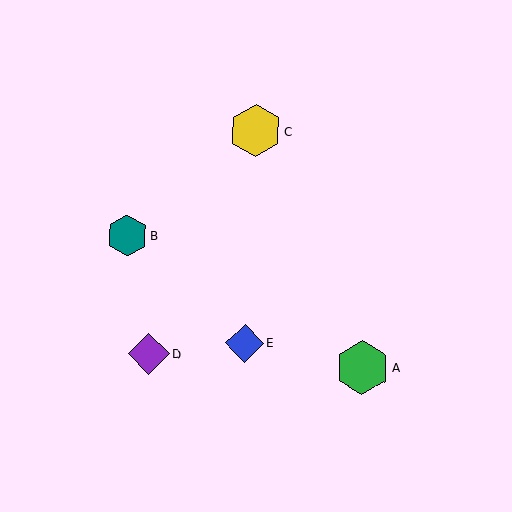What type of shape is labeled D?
Shape D is a purple diamond.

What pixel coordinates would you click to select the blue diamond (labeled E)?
Click at (245, 343) to select the blue diamond E.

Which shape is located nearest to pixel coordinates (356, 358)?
The green hexagon (labeled A) at (362, 367) is nearest to that location.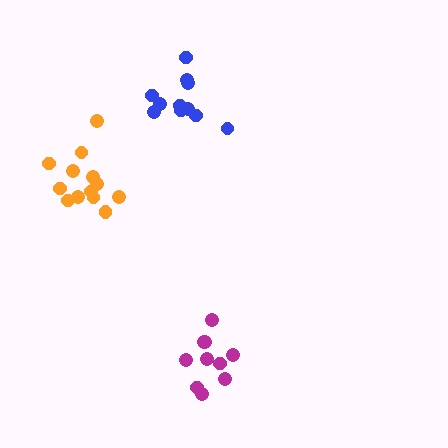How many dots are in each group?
Group 1: 11 dots, Group 2: 13 dots, Group 3: 10 dots (34 total).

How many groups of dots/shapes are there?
There are 3 groups.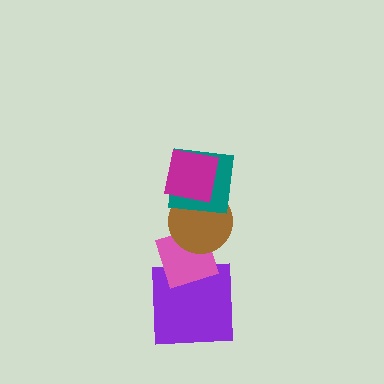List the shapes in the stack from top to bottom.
From top to bottom: the magenta square, the teal square, the brown circle, the pink diamond, the purple square.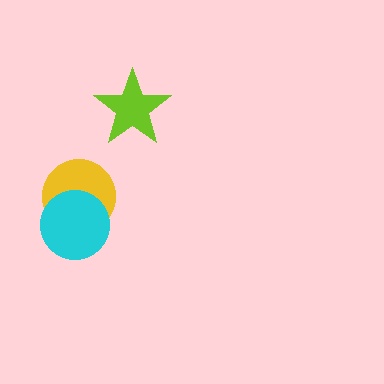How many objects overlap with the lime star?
0 objects overlap with the lime star.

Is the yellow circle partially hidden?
Yes, it is partially covered by another shape.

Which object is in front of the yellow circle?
The cyan circle is in front of the yellow circle.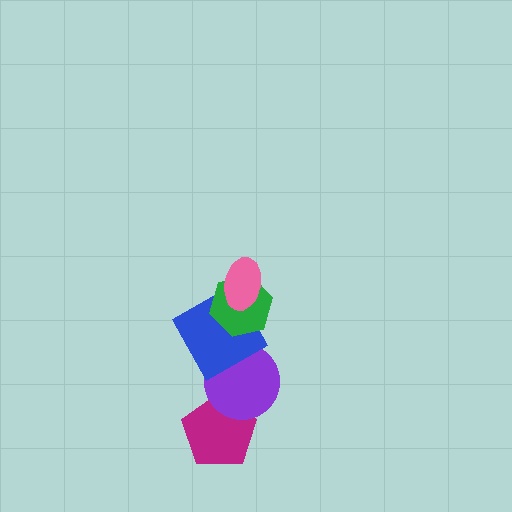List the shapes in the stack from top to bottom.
From top to bottom: the pink ellipse, the green hexagon, the blue square, the purple circle, the magenta pentagon.